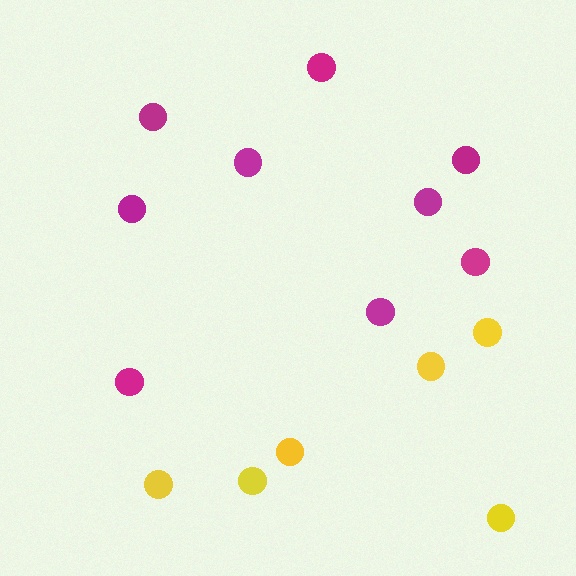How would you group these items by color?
There are 2 groups: one group of yellow circles (6) and one group of magenta circles (9).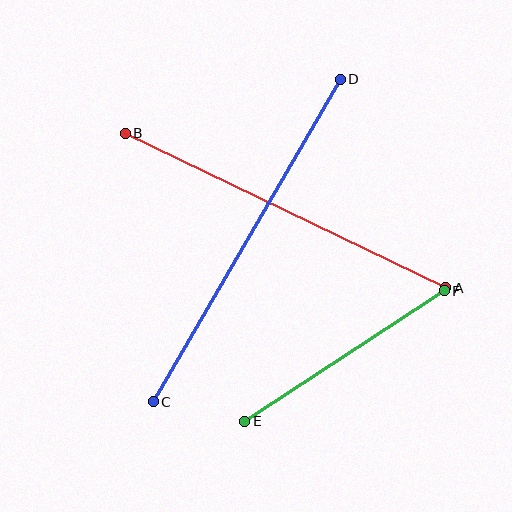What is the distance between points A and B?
The distance is approximately 356 pixels.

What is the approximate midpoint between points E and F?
The midpoint is at approximately (344, 356) pixels.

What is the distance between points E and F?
The distance is approximately 239 pixels.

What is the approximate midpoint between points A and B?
The midpoint is at approximately (286, 211) pixels.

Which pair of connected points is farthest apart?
Points C and D are farthest apart.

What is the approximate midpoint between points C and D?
The midpoint is at approximately (247, 240) pixels.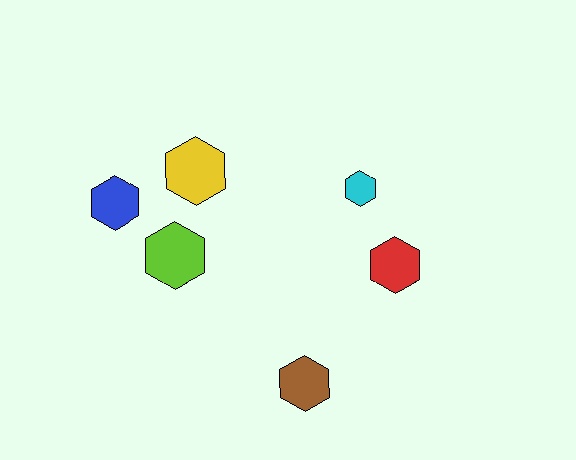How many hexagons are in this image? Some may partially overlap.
There are 6 hexagons.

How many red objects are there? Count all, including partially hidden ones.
There is 1 red object.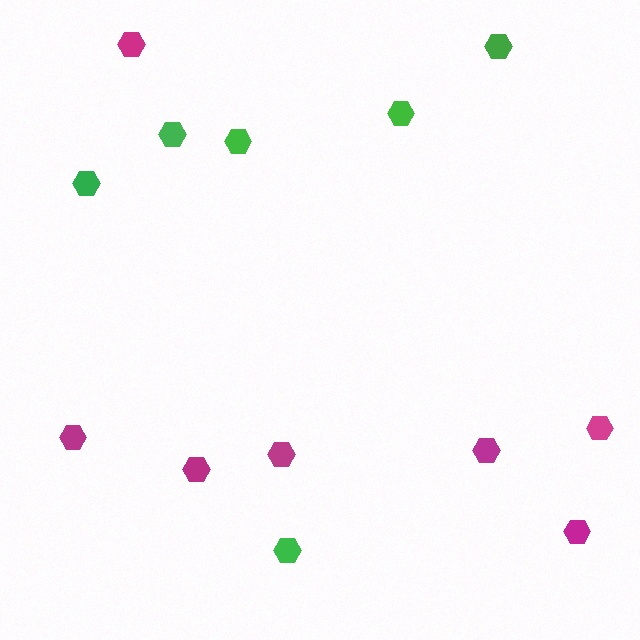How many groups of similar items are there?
There are 2 groups: one group of green hexagons (6) and one group of magenta hexagons (7).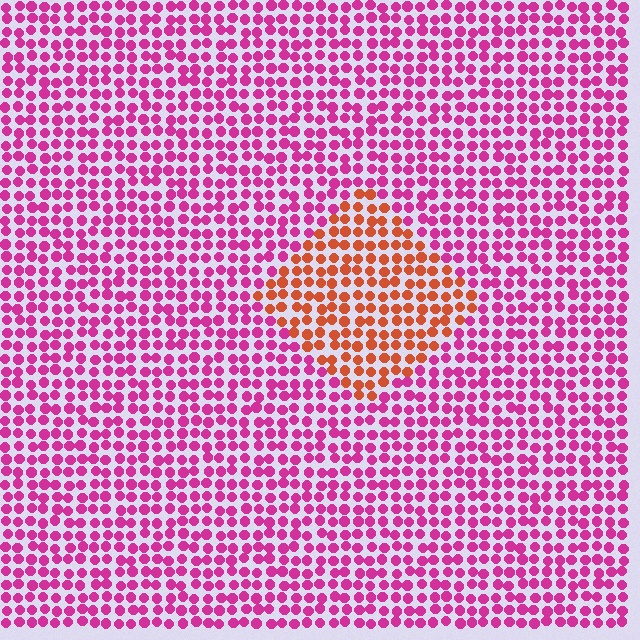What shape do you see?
I see a diamond.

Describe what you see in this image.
The image is filled with small magenta elements in a uniform arrangement. A diamond-shaped region is visible where the elements are tinted to a slightly different hue, forming a subtle color boundary.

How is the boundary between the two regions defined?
The boundary is defined purely by a slight shift in hue (about 52 degrees). Spacing, size, and orientation are identical on both sides.